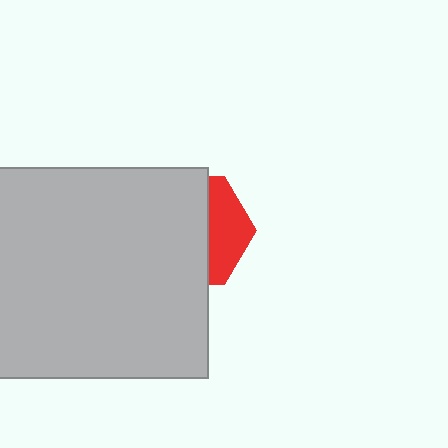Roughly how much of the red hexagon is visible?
A small part of it is visible (roughly 33%).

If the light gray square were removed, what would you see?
You would see the complete red hexagon.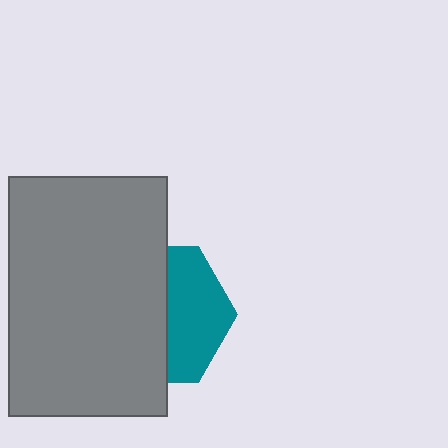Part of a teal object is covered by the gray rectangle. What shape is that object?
It is a hexagon.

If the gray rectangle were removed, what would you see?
You would see the complete teal hexagon.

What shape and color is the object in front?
The object in front is a gray rectangle.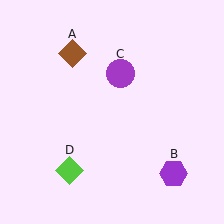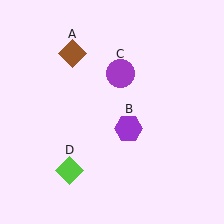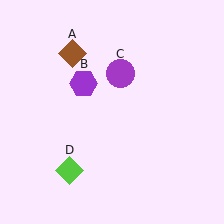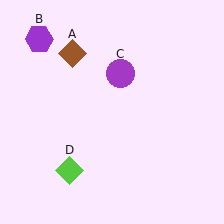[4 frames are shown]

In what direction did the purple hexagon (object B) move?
The purple hexagon (object B) moved up and to the left.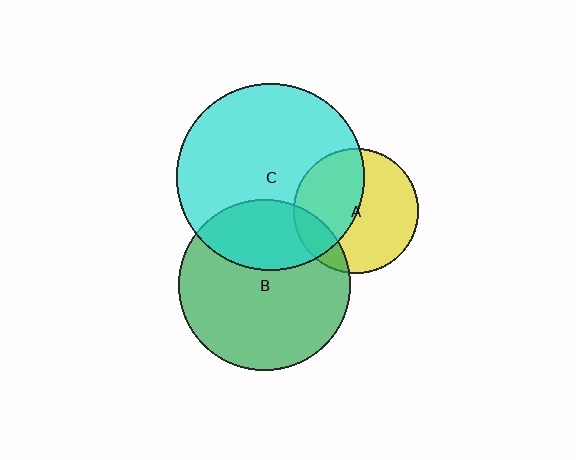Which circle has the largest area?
Circle C (cyan).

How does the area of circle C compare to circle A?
Approximately 2.2 times.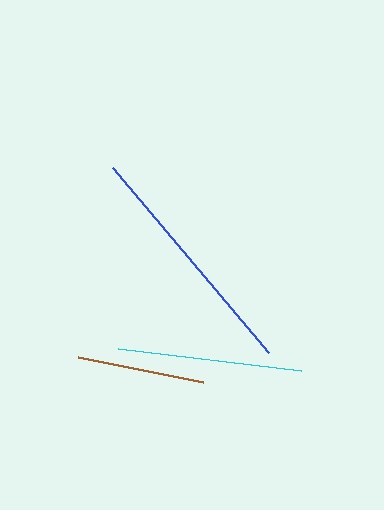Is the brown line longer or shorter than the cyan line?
The cyan line is longer than the brown line.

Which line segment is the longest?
The blue line is the longest at approximately 242 pixels.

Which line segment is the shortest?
The brown line is the shortest at approximately 128 pixels.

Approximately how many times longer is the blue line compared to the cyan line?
The blue line is approximately 1.3 times the length of the cyan line.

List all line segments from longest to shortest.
From longest to shortest: blue, cyan, brown.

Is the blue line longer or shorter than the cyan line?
The blue line is longer than the cyan line.